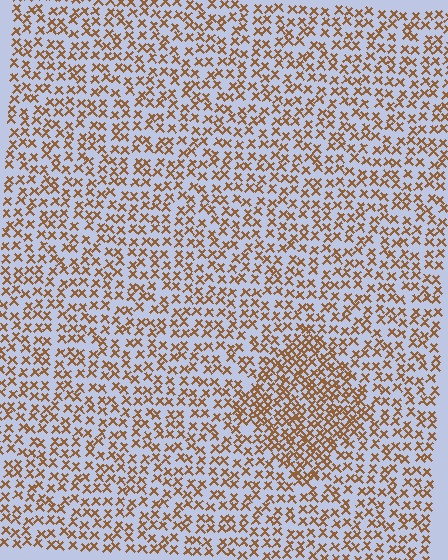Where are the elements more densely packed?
The elements are more densely packed inside the diamond boundary.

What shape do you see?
I see a diamond.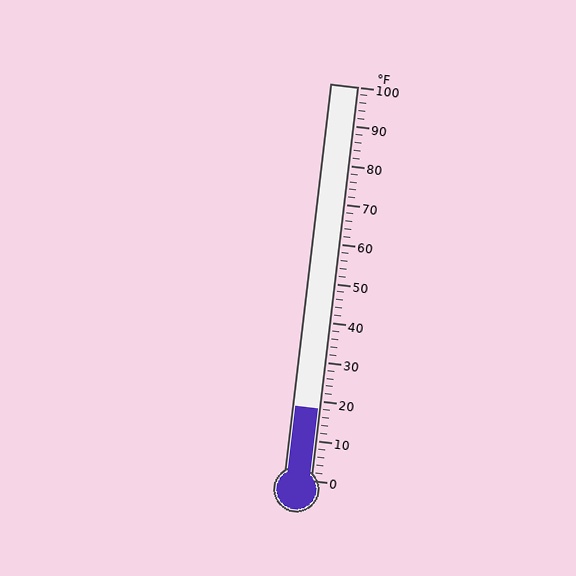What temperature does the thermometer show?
The thermometer shows approximately 18°F.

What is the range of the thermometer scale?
The thermometer scale ranges from 0°F to 100°F.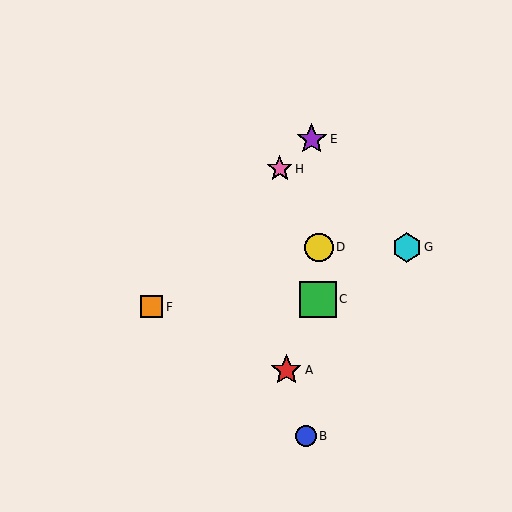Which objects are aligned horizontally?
Objects D, G are aligned horizontally.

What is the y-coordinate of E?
Object E is at y≈139.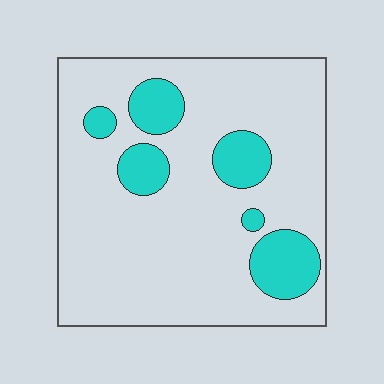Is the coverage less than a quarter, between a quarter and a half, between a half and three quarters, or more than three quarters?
Less than a quarter.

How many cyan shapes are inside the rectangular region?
6.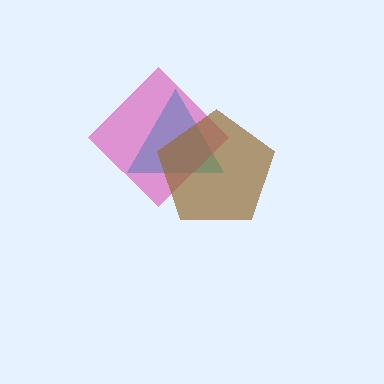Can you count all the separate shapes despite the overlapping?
Yes, there are 3 separate shapes.